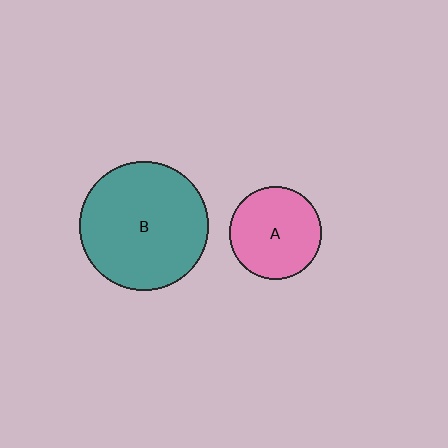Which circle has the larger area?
Circle B (teal).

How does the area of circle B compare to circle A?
Approximately 1.9 times.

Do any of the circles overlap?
No, none of the circles overlap.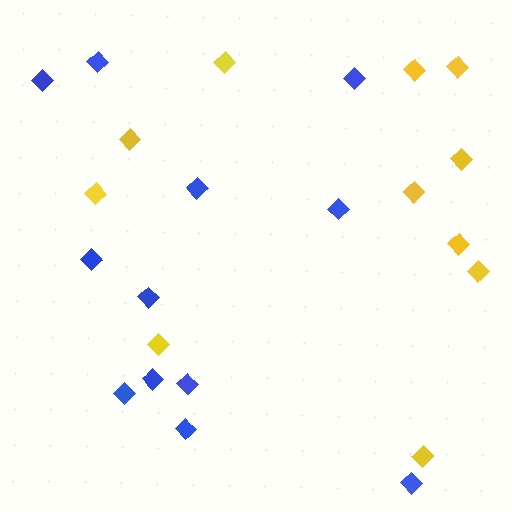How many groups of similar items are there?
There are 2 groups: one group of yellow diamonds (11) and one group of blue diamonds (12).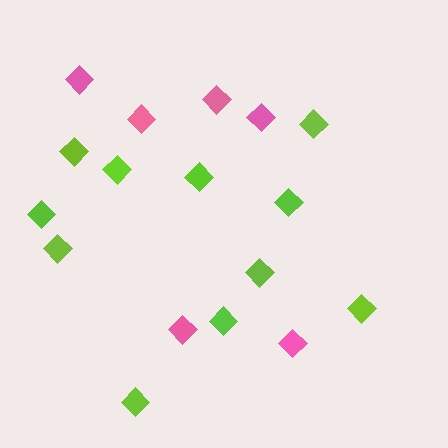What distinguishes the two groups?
There are 2 groups: one group of lime diamonds (11) and one group of pink diamonds (6).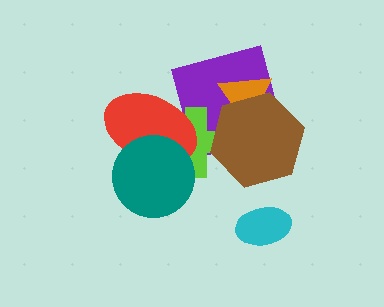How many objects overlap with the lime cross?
4 objects overlap with the lime cross.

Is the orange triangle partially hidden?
Yes, it is partially covered by another shape.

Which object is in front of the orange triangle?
The brown hexagon is in front of the orange triangle.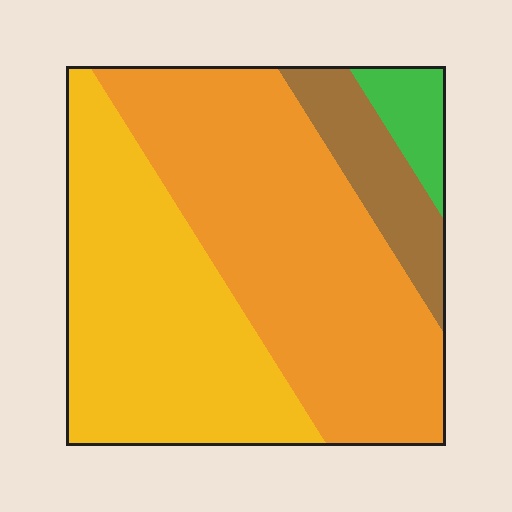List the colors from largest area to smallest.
From largest to smallest: orange, yellow, brown, green.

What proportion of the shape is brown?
Brown takes up about one tenth (1/10) of the shape.